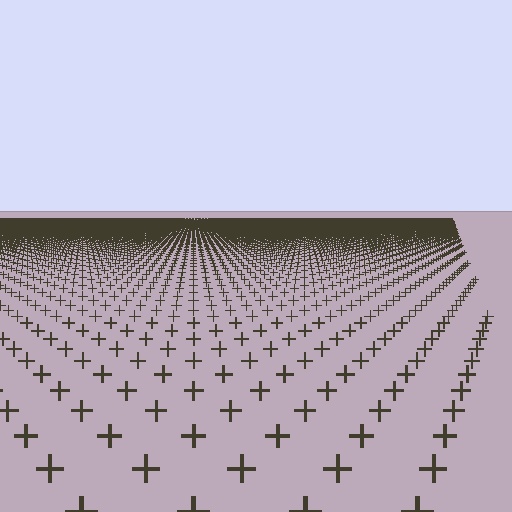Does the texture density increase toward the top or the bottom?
Density increases toward the top.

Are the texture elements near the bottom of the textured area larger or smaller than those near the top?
Larger. Near the bottom, elements are closer to the viewer and appear at a bigger on-screen size.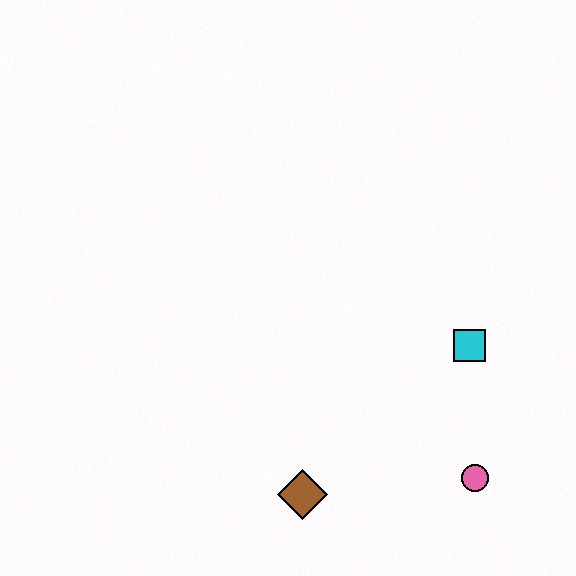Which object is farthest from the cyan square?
The brown diamond is farthest from the cyan square.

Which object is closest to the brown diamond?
The pink circle is closest to the brown diamond.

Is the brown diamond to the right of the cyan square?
No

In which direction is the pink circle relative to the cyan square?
The pink circle is below the cyan square.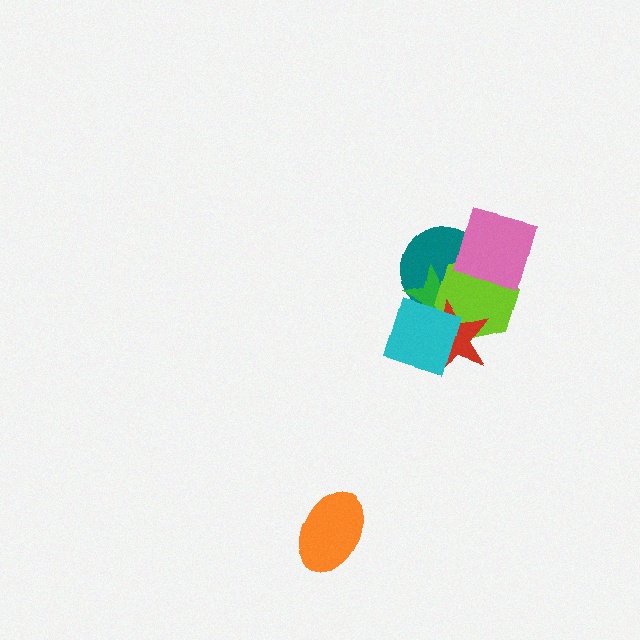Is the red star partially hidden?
Yes, it is partially covered by another shape.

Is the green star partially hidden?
Yes, it is partially covered by another shape.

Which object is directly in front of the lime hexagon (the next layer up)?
The red star is directly in front of the lime hexagon.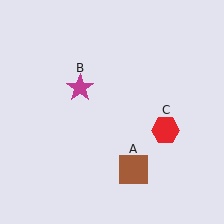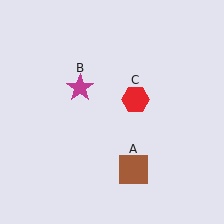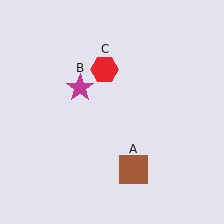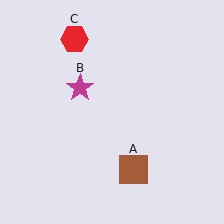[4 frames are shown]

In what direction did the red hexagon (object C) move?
The red hexagon (object C) moved up and to the left.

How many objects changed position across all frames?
1 object changed position: red hexagon (object C).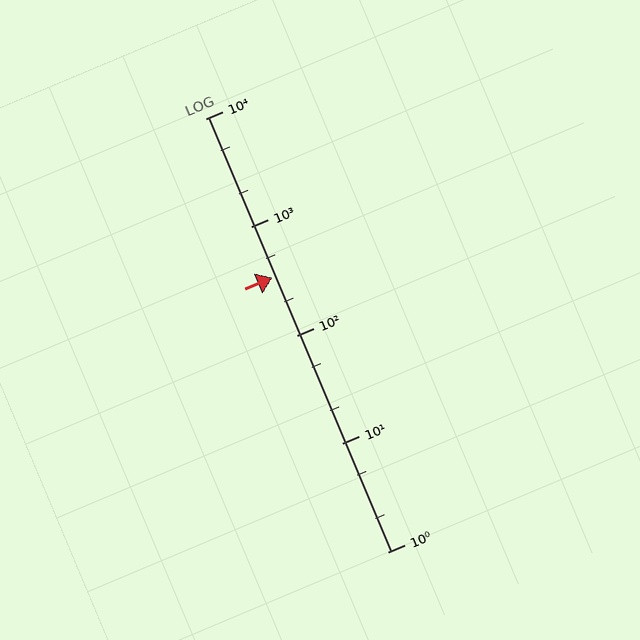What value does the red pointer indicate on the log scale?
The pointer indicates approximately 340.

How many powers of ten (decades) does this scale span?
The scale spans 4 decades, from 1 to 10000.